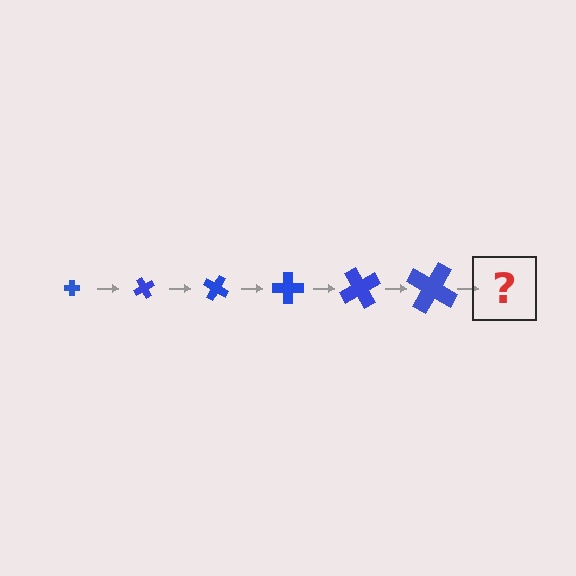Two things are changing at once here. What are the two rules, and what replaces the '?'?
The two rules are that the cross grows larger each step and it rotates 60 degrees each step. The '?' should be a cross, larger than the previous one and rotated 360 degrees from the start.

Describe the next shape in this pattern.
It should be a cross, larger than the previous one and rotated 360 degrees from the start.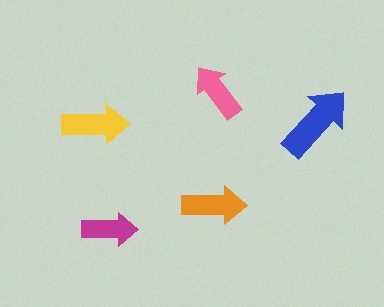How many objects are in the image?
There are 5 objects in the image.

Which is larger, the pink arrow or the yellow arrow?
The yellow one.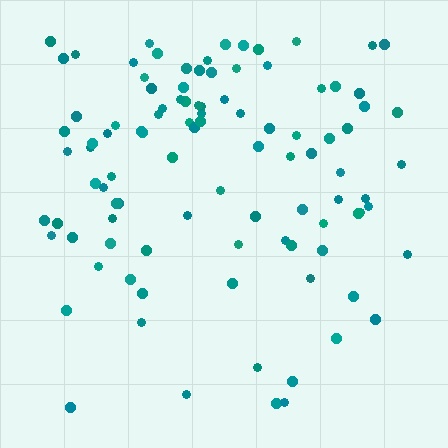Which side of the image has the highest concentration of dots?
The top.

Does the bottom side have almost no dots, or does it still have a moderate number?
Still a moderate number, just noticeably fewer than the top.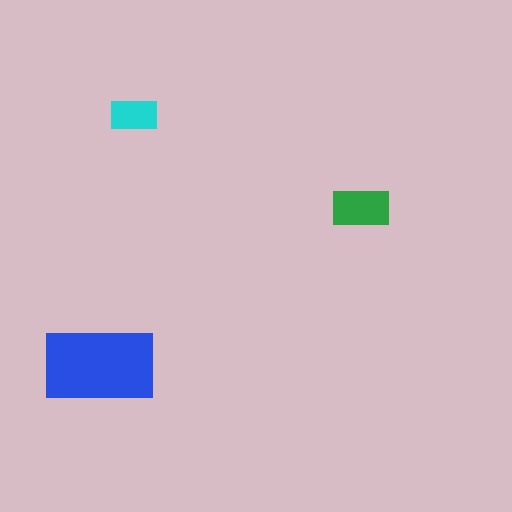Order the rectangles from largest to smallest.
the blue one, the green one, the cyan one.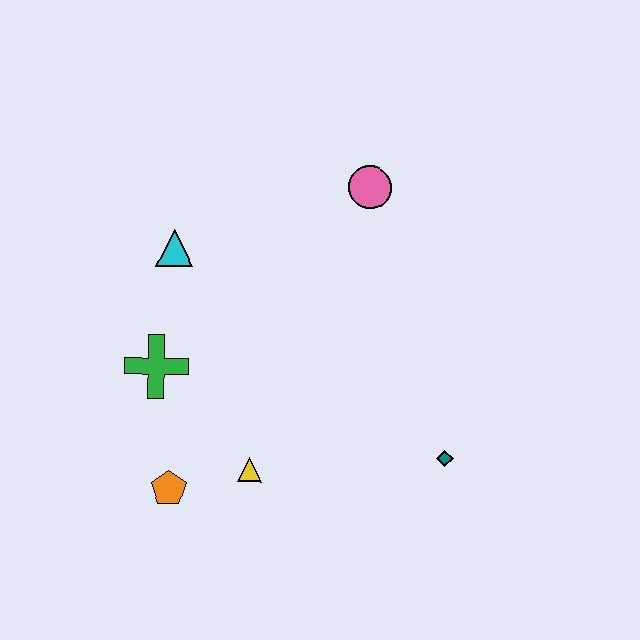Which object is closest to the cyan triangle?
The green cross is closest to the cyan triangle.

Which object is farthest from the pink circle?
The orange pentagon is farthest from the pink circle.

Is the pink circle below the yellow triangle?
No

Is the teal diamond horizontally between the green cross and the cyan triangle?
No